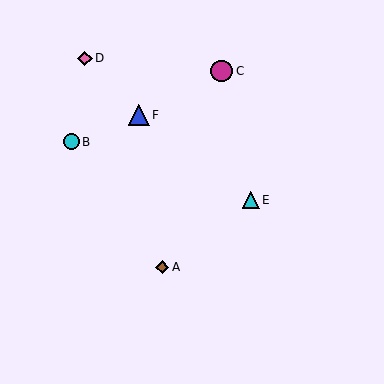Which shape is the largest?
The magenta circle (labeled C) is the largest.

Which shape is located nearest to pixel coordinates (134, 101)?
The blue triangle (labeled F) at (139, 115) is nearest to that location.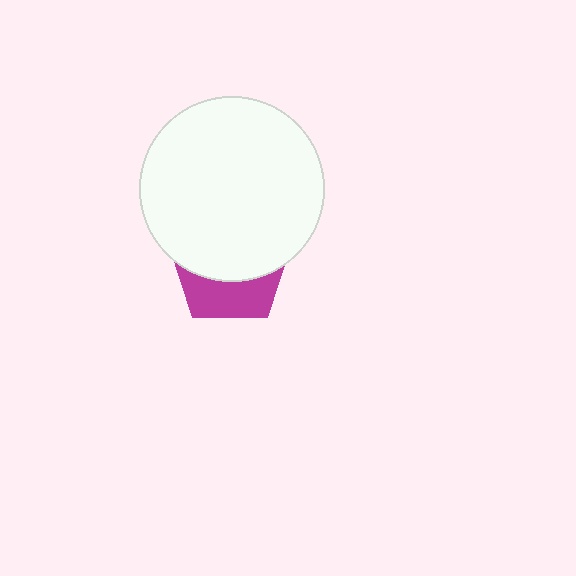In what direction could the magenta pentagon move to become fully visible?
The magenta pentagon could move down. That would shift it out from behind the white circle entirely.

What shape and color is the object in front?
The object in front is a white circle.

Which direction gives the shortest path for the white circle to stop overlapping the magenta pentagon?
Moving up gives the shortest separation.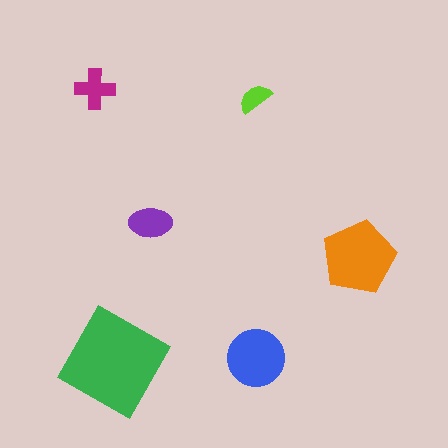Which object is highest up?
The magenta cross is topmost.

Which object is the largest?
The green diamond.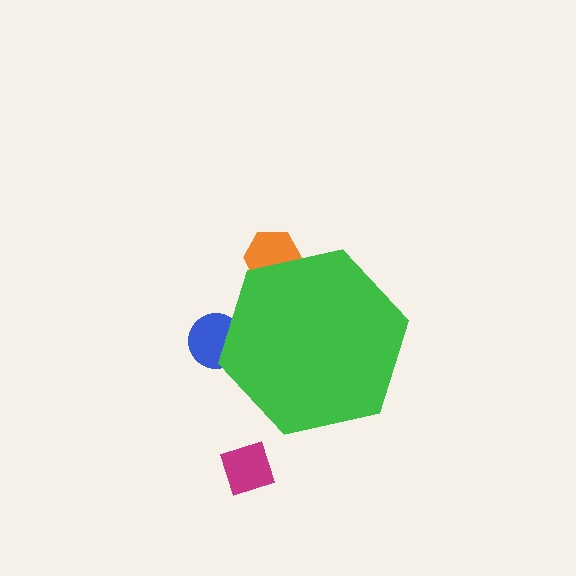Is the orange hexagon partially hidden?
Yes, the orange hexagon is partially hidden behind the green hexagon.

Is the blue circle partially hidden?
Yes, the blue circle is partially hidden behind the green hexagon.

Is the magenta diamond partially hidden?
No, the magenta diamond is fully visible.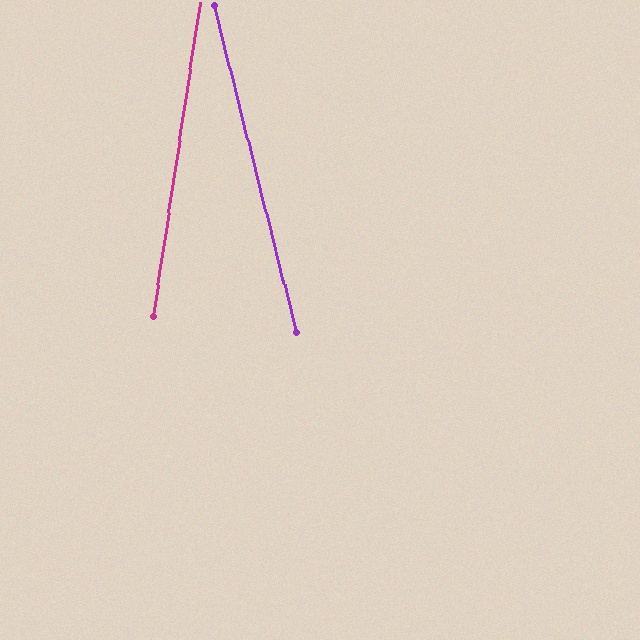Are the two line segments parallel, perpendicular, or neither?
Neither parallel nor perpendicular — they differ by about 23°.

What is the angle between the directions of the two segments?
Approximately 23 degrees.